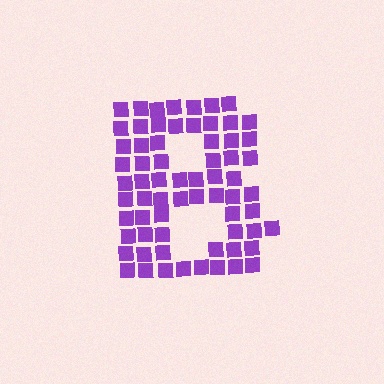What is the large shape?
The large shape is the letter B.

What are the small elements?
The small elements are squares.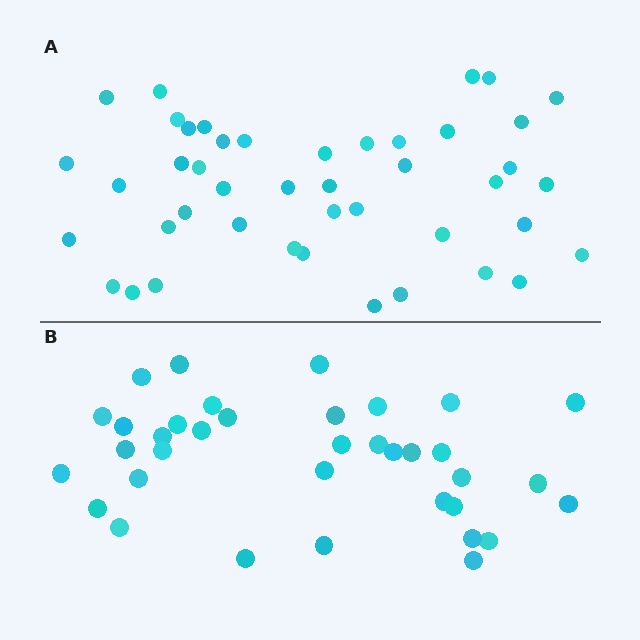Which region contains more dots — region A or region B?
Region A (the top region) has more dots.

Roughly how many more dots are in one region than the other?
Region A has roughly 8 or so more dots than region B.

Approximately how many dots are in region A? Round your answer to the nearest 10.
About 40 dots. (The exact count is 44, which rounds to 40.)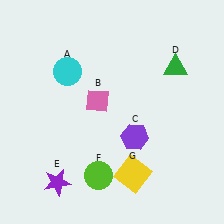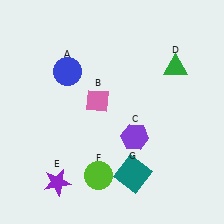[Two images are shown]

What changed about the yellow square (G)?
In Image 1, G is yellow. In Image 2, it changed to teal.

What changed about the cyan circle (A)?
In Image 1, A is cyan. In Image 2, it changed to blue.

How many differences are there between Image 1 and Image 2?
There are 2 differences between the two images.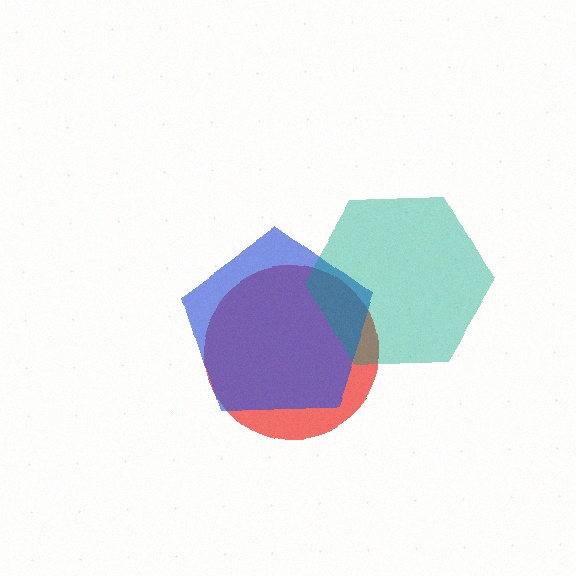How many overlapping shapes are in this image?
There are 3 overlapping shapes in the image.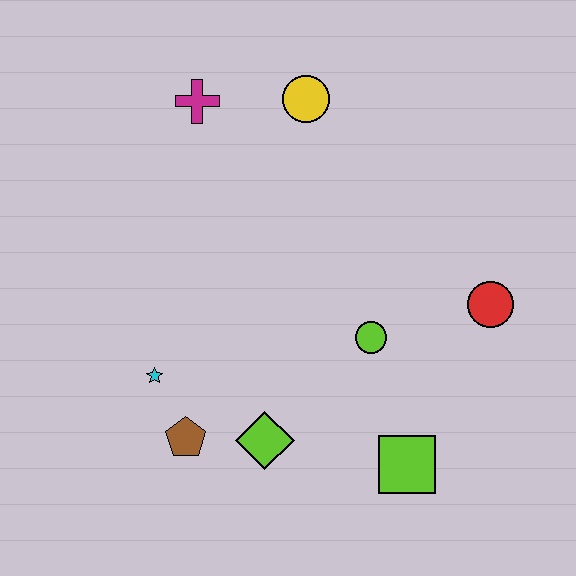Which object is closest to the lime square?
The lime circle is closest to the lime square.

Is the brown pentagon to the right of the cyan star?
Yes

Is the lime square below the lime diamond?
Yes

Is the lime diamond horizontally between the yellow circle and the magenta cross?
Yes